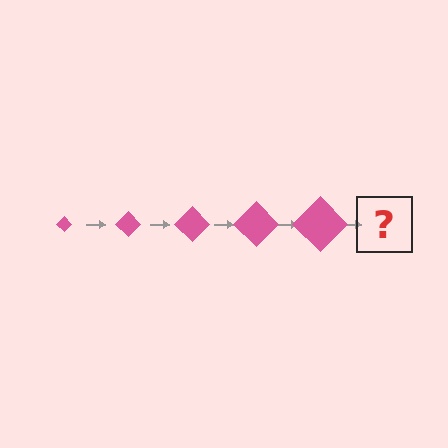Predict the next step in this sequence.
The next step is a pink diamond, larger than the previous one.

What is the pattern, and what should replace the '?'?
The pattern is that the diamond gets progressively larger each step. The '?' should be a pink diamond, larger than the previous one.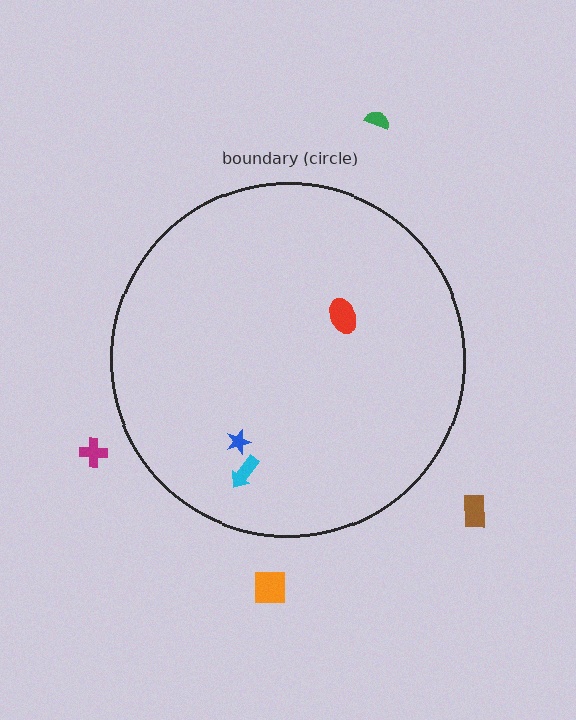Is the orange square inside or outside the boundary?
Outside.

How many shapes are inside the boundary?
3 inside, 4 outside.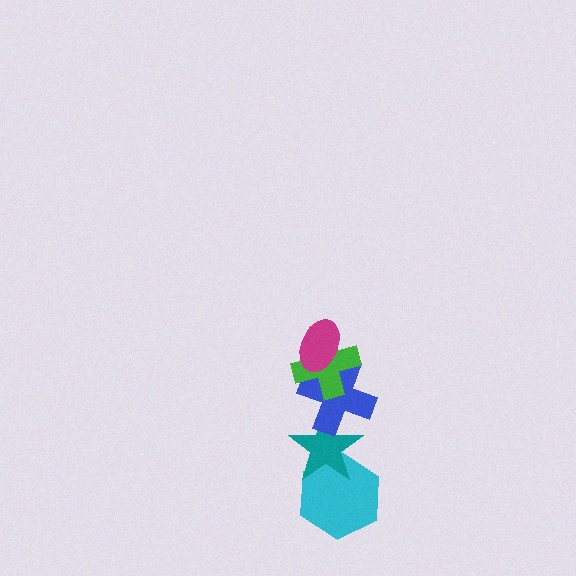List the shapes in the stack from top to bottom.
From top to bottom: the magenta ellipse, the green cross, the blue cross, the teal star, the cyan hexagon.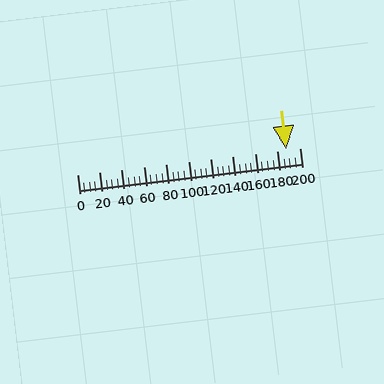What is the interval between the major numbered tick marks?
The major tick marks are spaced 20 units apart.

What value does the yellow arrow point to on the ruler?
The yellow arrow points to approximately 188.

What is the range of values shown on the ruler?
The ruler shows values from 0 to 200.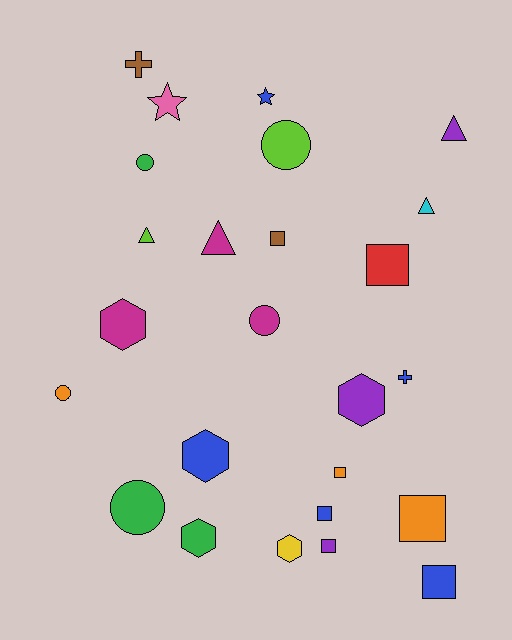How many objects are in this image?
There are 25 objects.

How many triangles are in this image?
There are 4 triangles.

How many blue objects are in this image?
There are 5 blue objects.